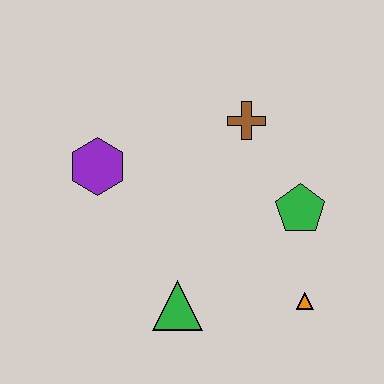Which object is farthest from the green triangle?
The brown cross is farthest from the green triangle.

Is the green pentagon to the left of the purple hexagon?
No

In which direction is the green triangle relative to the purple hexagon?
The green triangle is below the purple hexagon.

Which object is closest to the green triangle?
The orange triangle is closest to the green triangle.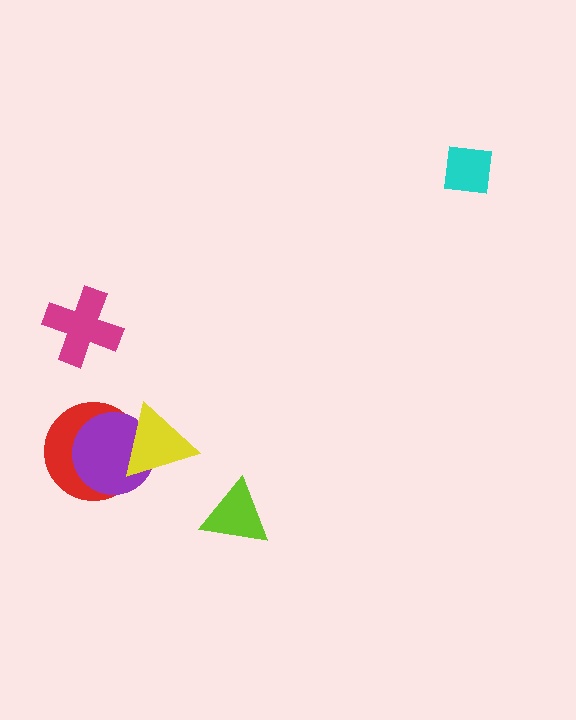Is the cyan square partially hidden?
No, no other shape covers it.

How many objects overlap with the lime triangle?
0 objects overlap with the lime triangle.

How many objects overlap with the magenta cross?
0 objects overlap with the magenta cross.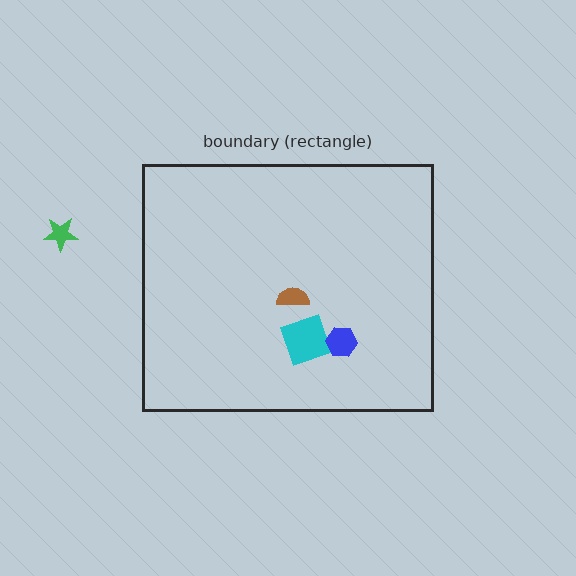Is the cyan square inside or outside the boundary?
Inside.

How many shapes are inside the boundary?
3 inside, 1 outside.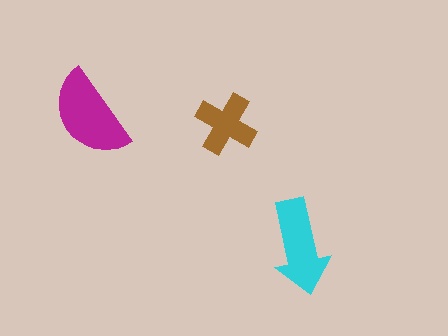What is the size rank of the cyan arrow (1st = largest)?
2nd.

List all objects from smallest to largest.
The brown cross, the cyan arrow, the magenta semicircle.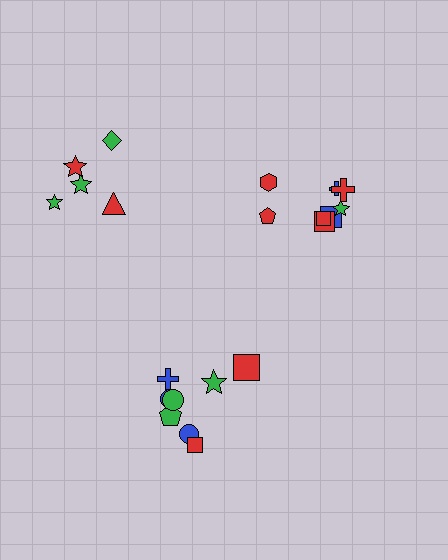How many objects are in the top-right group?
There are 8 objects.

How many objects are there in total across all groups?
There are 21 objects.